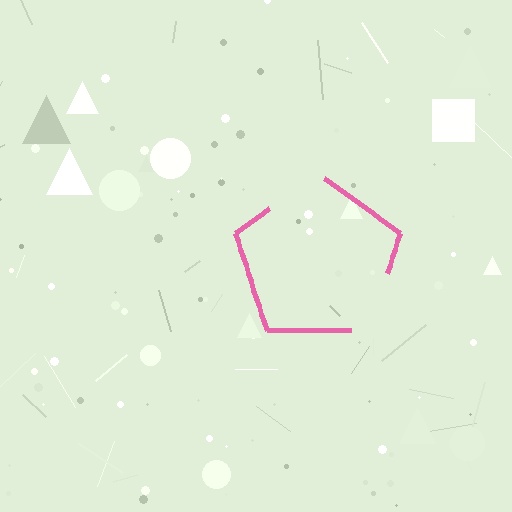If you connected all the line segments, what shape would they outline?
They would outline a pentagon.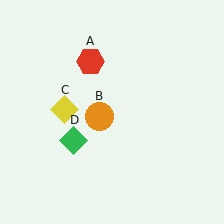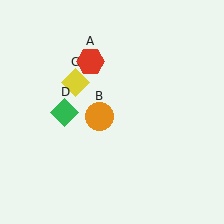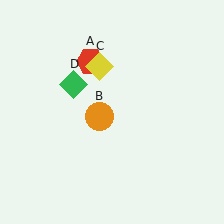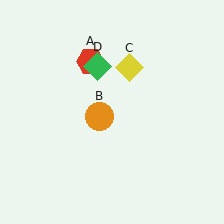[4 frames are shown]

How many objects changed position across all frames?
2 objects changed position: yellow diamond (object C), green diamond (object D).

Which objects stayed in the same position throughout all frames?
Red hexagon (object A) and orange circle (object B) remained stationary.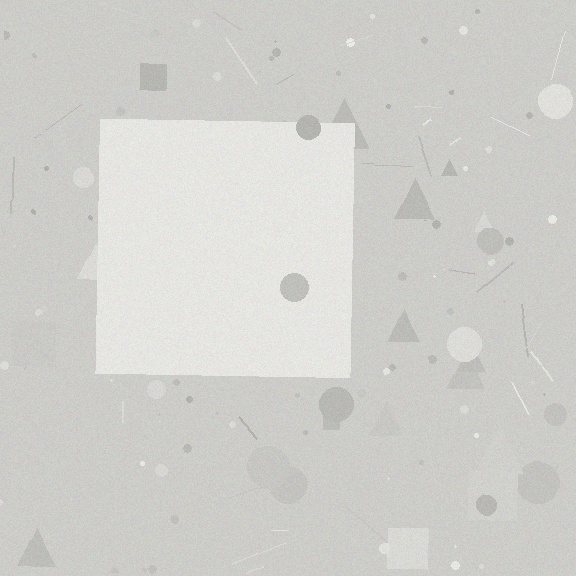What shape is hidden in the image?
A square is hidden in the image.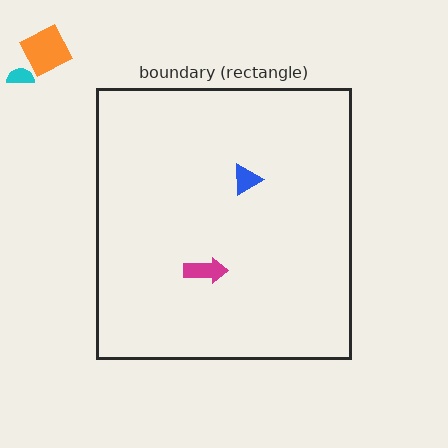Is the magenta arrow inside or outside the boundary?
Inside.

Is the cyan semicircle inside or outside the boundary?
Outside.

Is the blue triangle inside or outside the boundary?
Inside.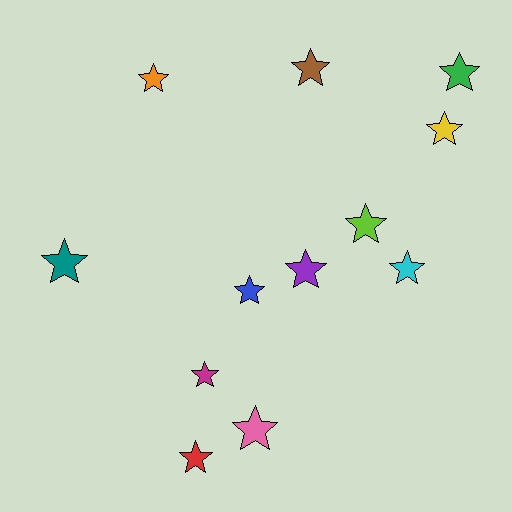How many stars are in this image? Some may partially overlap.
There are 12 stars.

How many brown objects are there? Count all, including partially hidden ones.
There is 1 brown object.